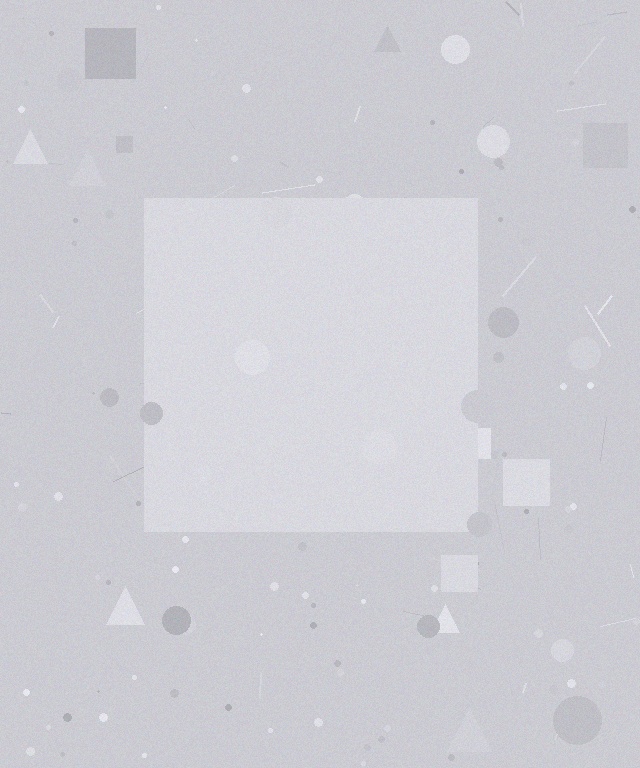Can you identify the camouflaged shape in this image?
The camouflaged shape is a square.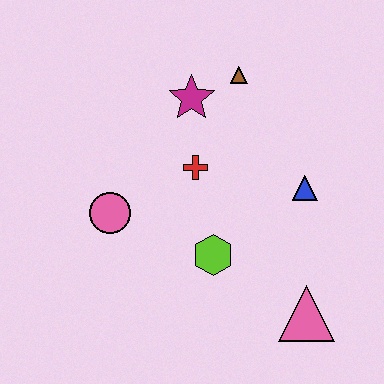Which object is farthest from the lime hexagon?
The brown triangle is farthest from the lime hexagon.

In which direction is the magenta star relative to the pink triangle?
The magenta star is above the pink triangle.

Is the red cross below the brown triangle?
Yes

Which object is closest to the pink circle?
The red cross is closest to the pink circle.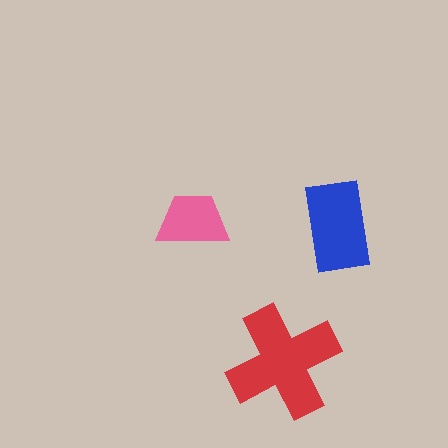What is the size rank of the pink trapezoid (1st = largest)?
3rd.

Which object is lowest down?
The red cross is bottommost.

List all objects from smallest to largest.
The pink trapezoid, the blue rectangle, the red cross.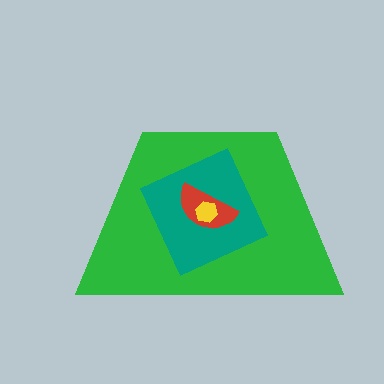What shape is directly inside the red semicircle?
The yellow hexagon.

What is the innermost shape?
The yellow hexagon.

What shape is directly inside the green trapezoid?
The teal square.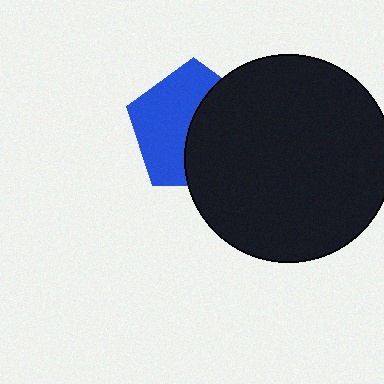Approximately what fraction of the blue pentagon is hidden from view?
Roughly 48% of the blue pentagon is hidden behind the black circle.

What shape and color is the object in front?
The object in front is a black circle.